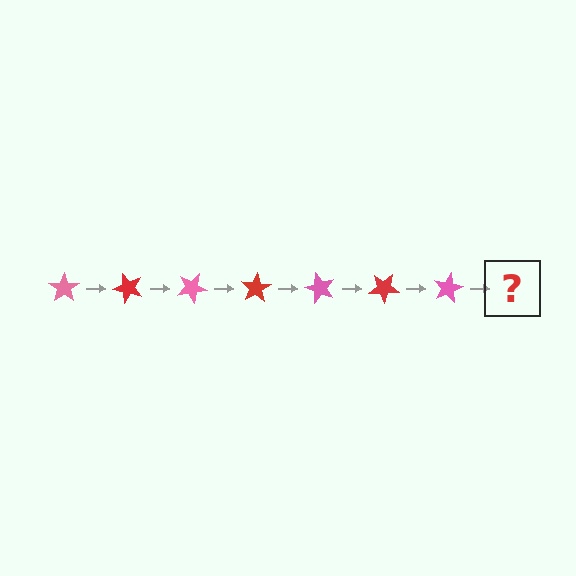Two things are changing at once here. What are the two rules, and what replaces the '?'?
The two rules are that it rotates 50 degrees each step and the color cycles through pink and red. The '?' should be a red star, rotated 350 degrees from the start.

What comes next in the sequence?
The next element should be a red star, rotated 350 degrees from the start.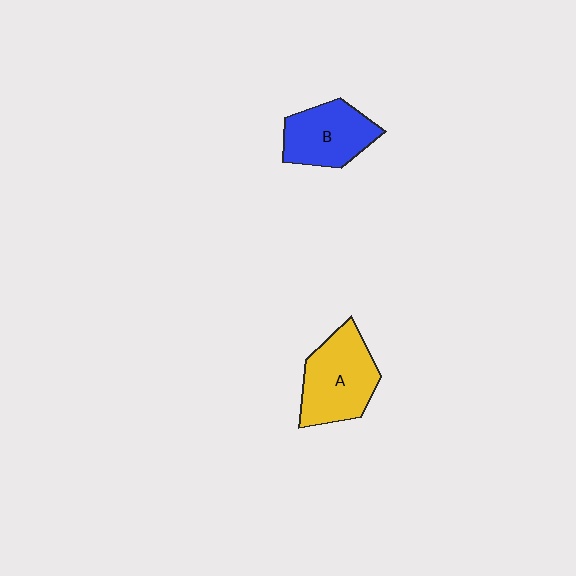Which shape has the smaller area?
Shape B (blue).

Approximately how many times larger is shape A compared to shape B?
Approximately 1.2 times.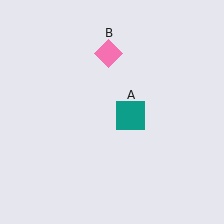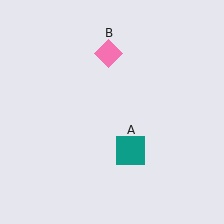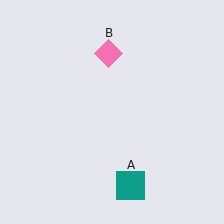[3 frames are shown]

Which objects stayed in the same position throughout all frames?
Pink diamond (object B) remained stationary.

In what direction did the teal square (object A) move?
The teal square (object A) moved down.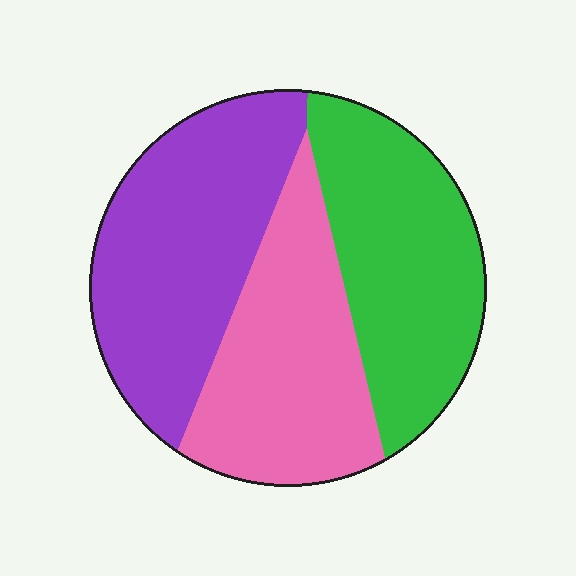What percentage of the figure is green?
Green takes up between a quarter and a half of the figure.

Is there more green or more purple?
Purple.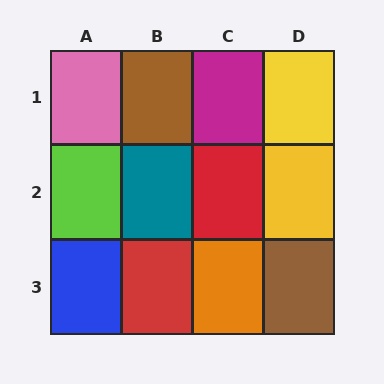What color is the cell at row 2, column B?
Teal.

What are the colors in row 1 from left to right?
Pink, brown, magenta, yellow.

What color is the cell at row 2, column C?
Red.